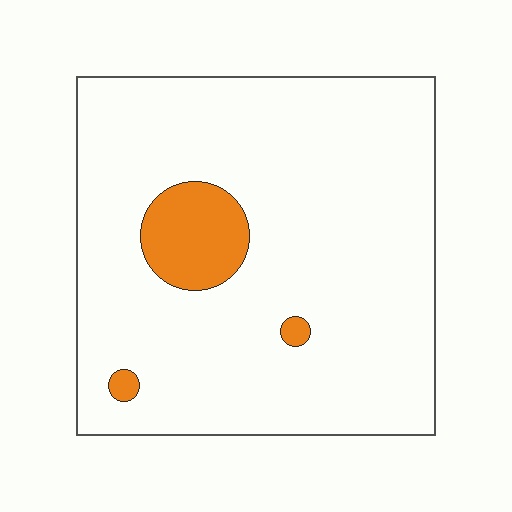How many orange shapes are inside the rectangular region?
3.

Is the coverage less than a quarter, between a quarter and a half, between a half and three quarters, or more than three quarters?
Less than a quarter.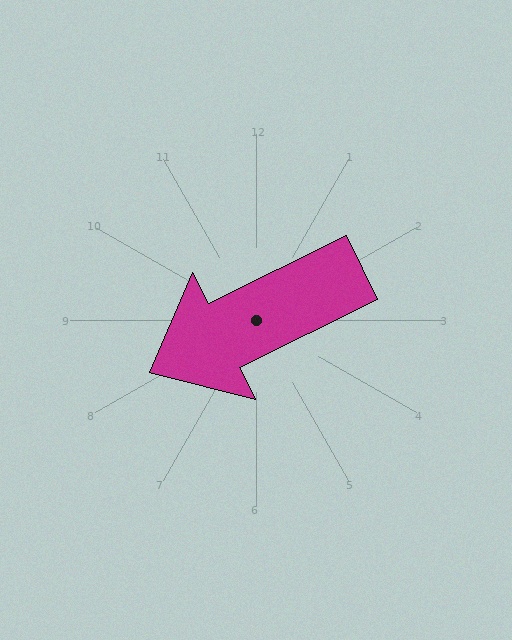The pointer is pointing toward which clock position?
Roughly 8 o'clock.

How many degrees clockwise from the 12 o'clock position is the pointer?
Approximately 244 degrees.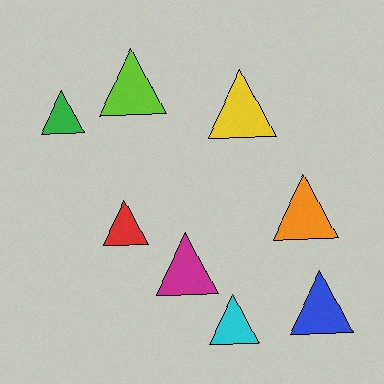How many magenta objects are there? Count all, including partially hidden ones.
There is 1 magenta object.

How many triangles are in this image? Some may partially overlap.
There are 8 triangles.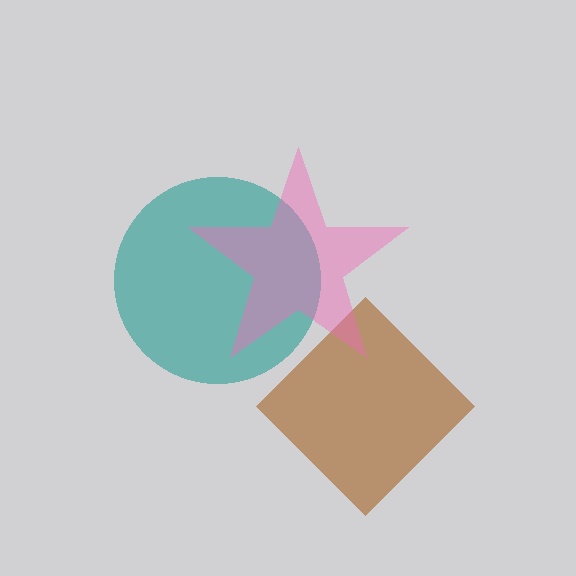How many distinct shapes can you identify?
There are 3 distinct shapes: a teal circle, a brown diamond, a pink star.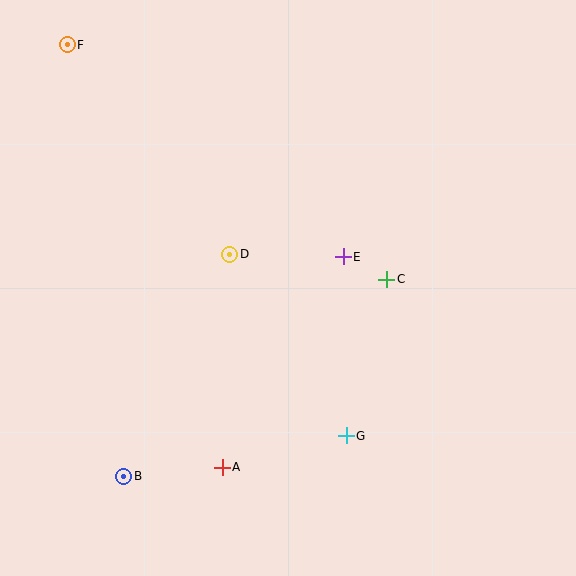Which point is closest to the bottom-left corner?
Point B is closest to the bottom-left corner.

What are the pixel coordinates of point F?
Point F is at (67, 45).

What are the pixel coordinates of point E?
Point E is at (343, 257).